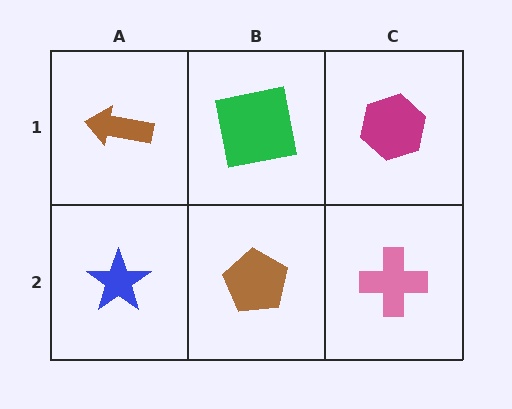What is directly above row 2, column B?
A green square.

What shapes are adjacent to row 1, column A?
A blue star (row 2, column A), a green square (row 1, column B).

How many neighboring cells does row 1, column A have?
2.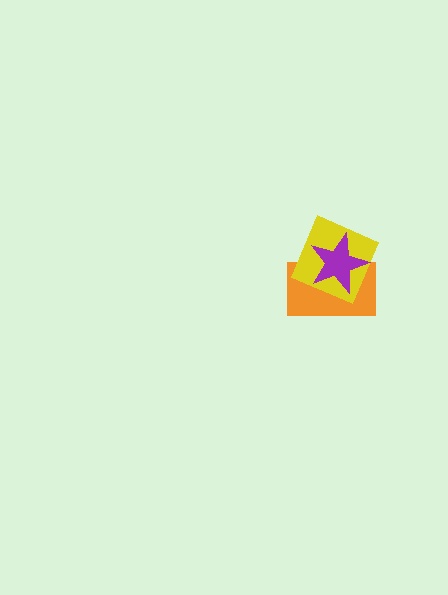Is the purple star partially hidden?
No, no other shape covers it.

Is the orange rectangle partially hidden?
Yes, it is partially covered by another shape.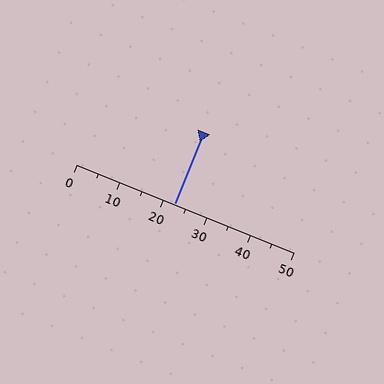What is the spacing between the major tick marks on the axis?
The major ticks are spaced 10 apart.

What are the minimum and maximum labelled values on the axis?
The axis runs from 0 to 50.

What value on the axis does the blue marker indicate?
The marker indicates approximately 22.5.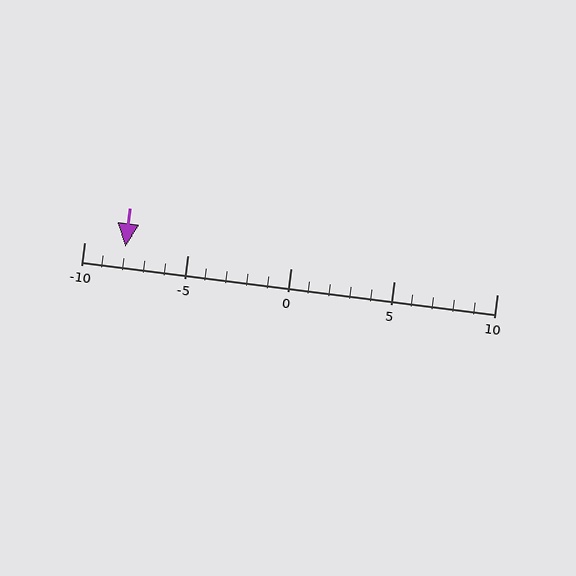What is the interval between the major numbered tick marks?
The major tick marks are spaced 5 units apart.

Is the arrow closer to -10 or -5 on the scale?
The arrow is closer to -10.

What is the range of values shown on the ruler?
The ruler shows values from -10 to 10.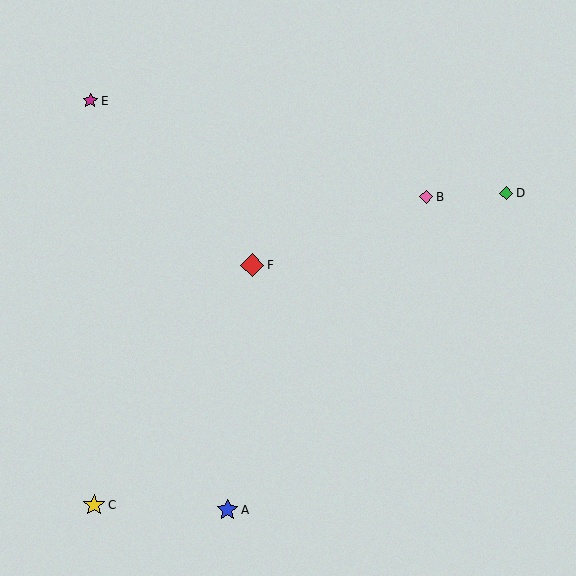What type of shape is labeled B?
Shape B is a pink diamond.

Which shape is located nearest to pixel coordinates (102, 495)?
The yellow star (labeled C) at (94, 505) is nearest to that location.